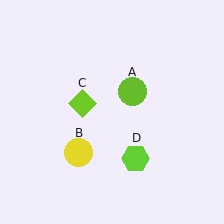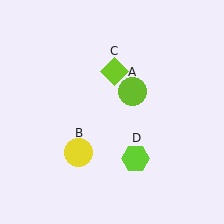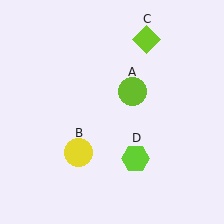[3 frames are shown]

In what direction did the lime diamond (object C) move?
The lime diamond (object C) moved up and to the right.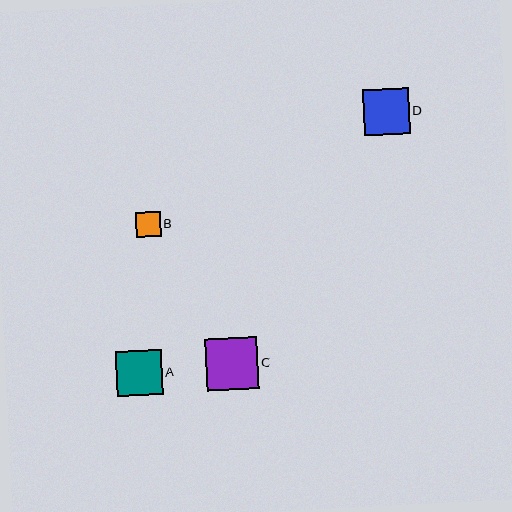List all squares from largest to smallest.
From largest to smallest: C, A, D, B.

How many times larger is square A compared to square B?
Square A is approximately 1.8 times the size of square B.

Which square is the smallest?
Square B is the smallest with a size of approximately 25 pixels.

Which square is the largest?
Square C is the largest with a size of approximately 52 pixels.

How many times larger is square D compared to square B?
Square D is approximately 1.8 times the size of square B.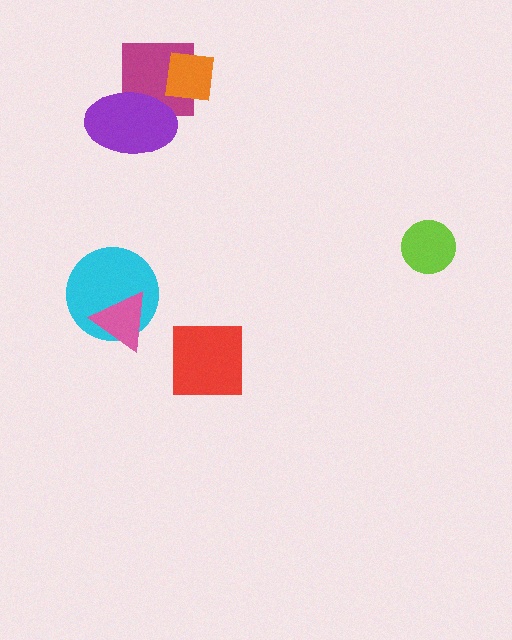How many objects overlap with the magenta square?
2 objects overlap with the magenta square.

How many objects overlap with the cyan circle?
1 object overlaps with the cyan circle.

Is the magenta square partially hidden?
Yes, it is partially covered by another shape.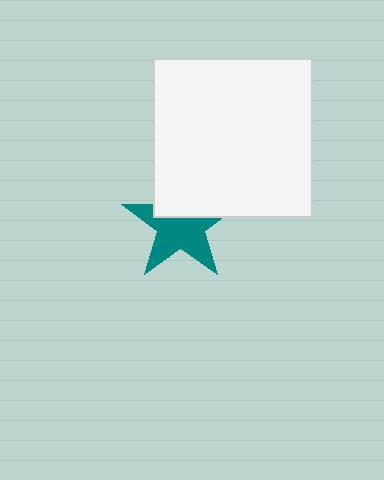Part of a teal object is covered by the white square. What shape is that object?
It is a star.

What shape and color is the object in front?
The object in front is a white square.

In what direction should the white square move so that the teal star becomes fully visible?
The white square should move up. That is the shortest direction to clear the overlap and leave the teal star fully visible.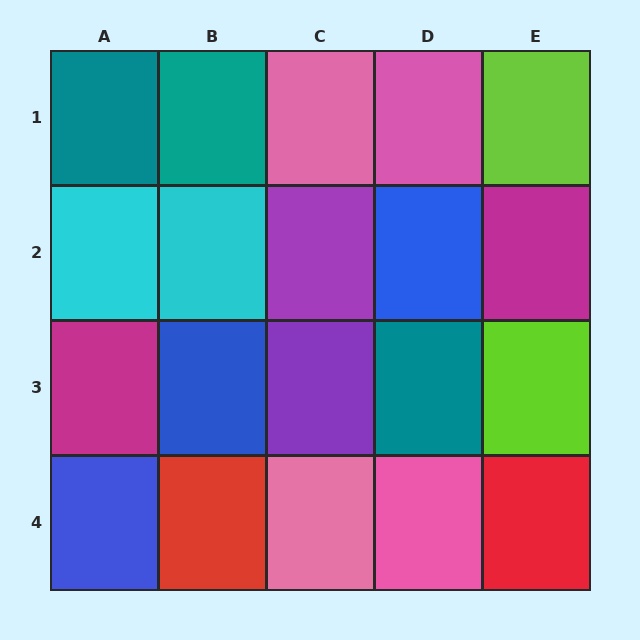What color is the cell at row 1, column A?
Teal.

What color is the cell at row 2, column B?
Cyan.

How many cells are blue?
3 cells are blue.